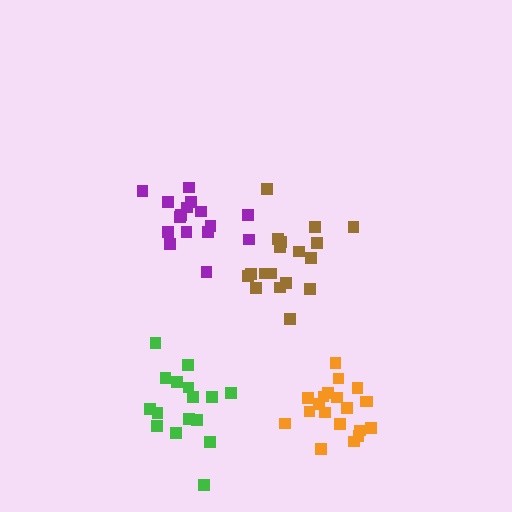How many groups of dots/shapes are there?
There are 4 groups.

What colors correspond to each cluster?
The clusters are colored: orange, green, brown, purple.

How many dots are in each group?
Group 1: 20 dots, Group 2: 16 dots, Group 3: 18 dots, Group 4: 16 dots (70 total).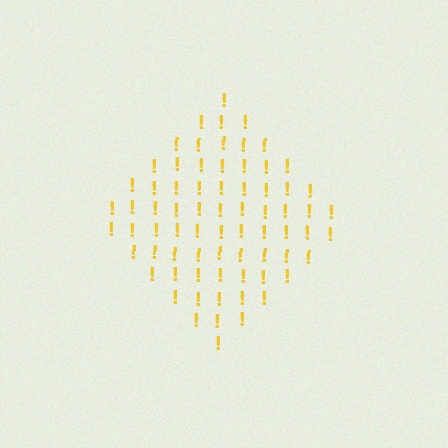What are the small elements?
The small elements are exclamation marks.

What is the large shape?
The large shape is a diamond.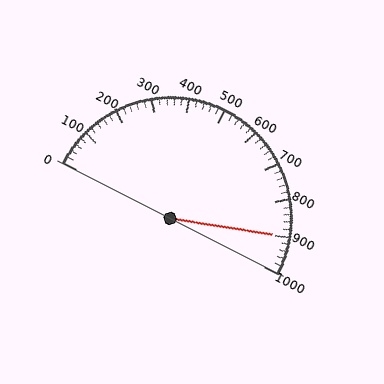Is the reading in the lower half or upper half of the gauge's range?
The reading is in the upper half of the range (0 to 1000).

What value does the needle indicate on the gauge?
The needle indicates approximately 900.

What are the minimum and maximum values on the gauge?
The gauge ranges from 0 to 1000.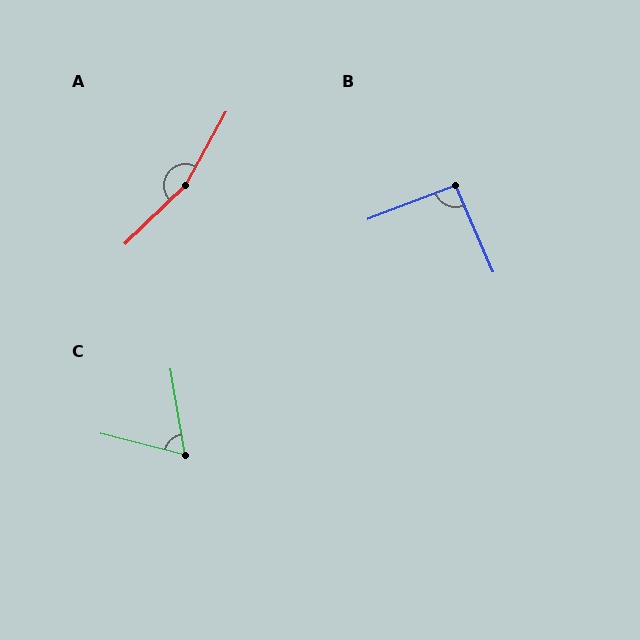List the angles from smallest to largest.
C (66°), B (92°), A (163°).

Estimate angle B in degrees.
Approximately 92 degrees.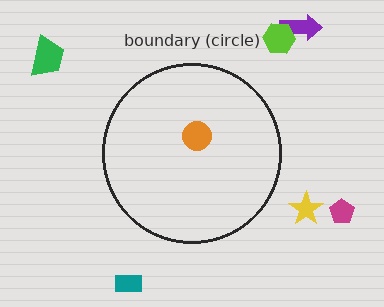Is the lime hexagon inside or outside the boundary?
Outside.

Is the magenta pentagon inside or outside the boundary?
Outside.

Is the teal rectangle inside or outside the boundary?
Outside.